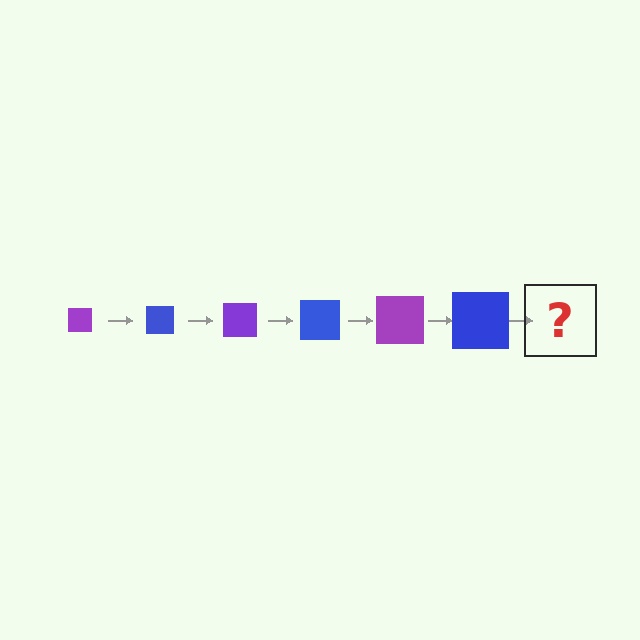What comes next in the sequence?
The next element should be a purple square, larger than the previous one.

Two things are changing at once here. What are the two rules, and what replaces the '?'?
The two rules are that the square grows larger each step and the color cycles through purple and blue. The '?' should be a purple square, larger than the previous one.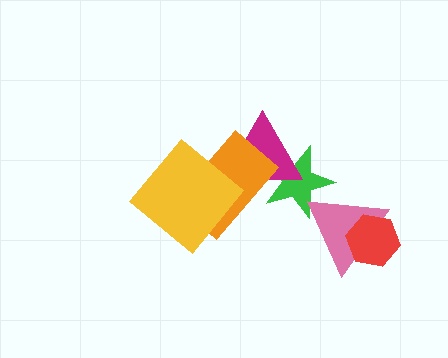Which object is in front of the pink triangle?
The red hexagon is in front of the pink triangle.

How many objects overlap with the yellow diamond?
1 object overlaps with the yellow diamond.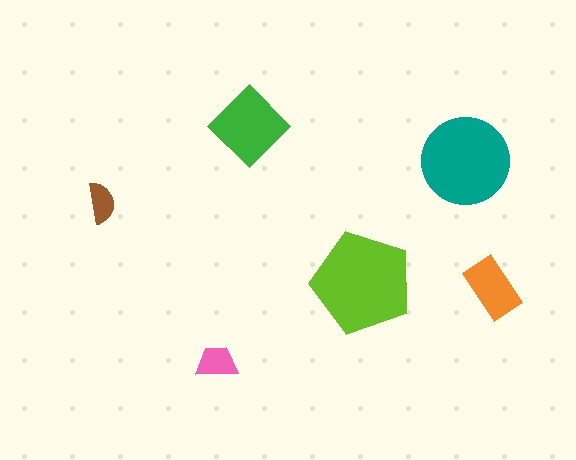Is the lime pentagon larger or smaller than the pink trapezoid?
Larger.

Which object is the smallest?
The brown semicircle.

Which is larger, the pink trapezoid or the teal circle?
The teal circle.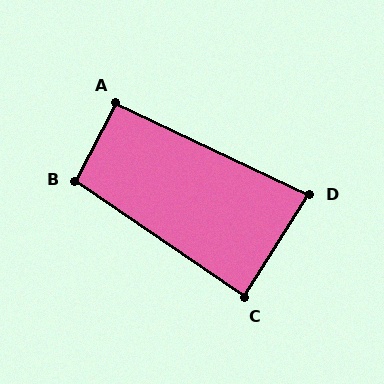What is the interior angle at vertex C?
Approximately 88 degrees (approximately right).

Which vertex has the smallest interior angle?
D, at approximately 83 degrees.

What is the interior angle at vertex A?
Approximately 92 degrees (approximately right).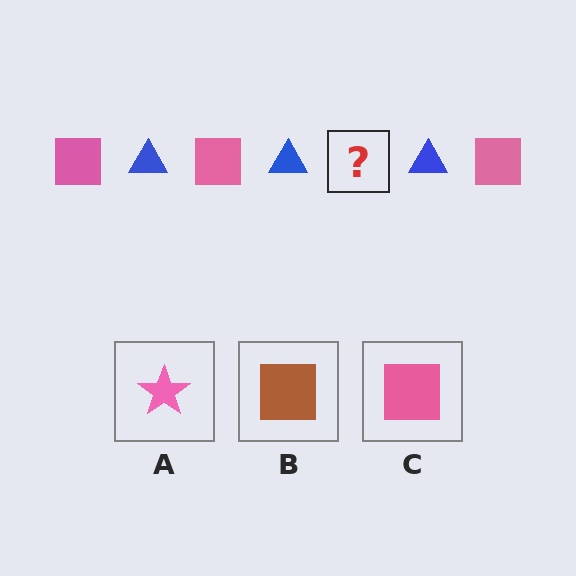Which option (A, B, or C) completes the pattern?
C.